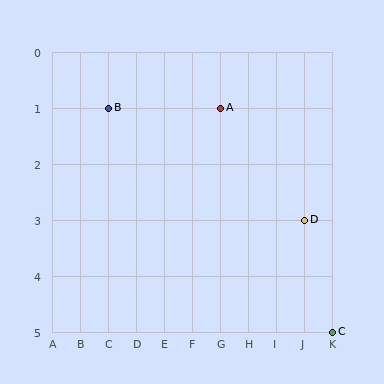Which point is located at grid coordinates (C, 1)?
Point B is at (C, 1).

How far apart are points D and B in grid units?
Points D and B are 7 columns and 2 rows apart (about 7.3 grid units diagonally).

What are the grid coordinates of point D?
Point D is at grid coordinates (J, 3).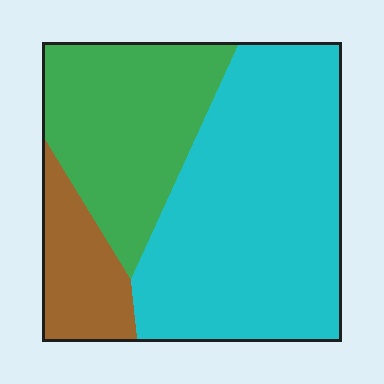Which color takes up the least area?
Brown, at roughly 15%.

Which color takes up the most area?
Cyan, at roughly 55%.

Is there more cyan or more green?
Cyan.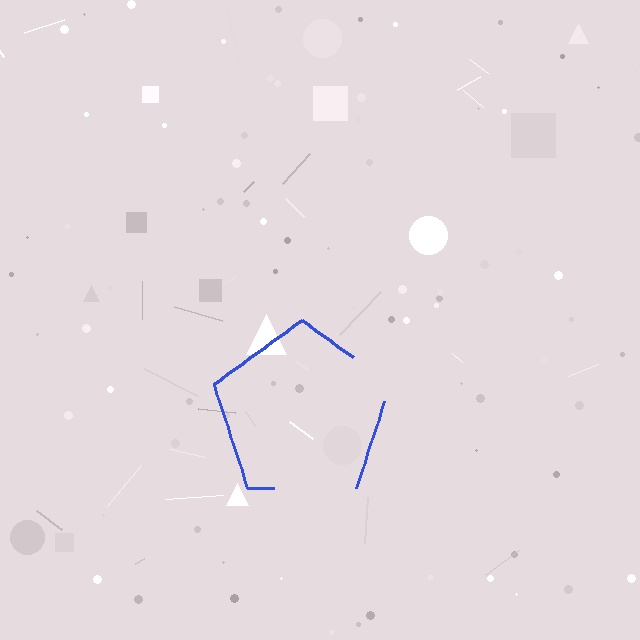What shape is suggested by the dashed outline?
The dashed outline suggests a pentagon.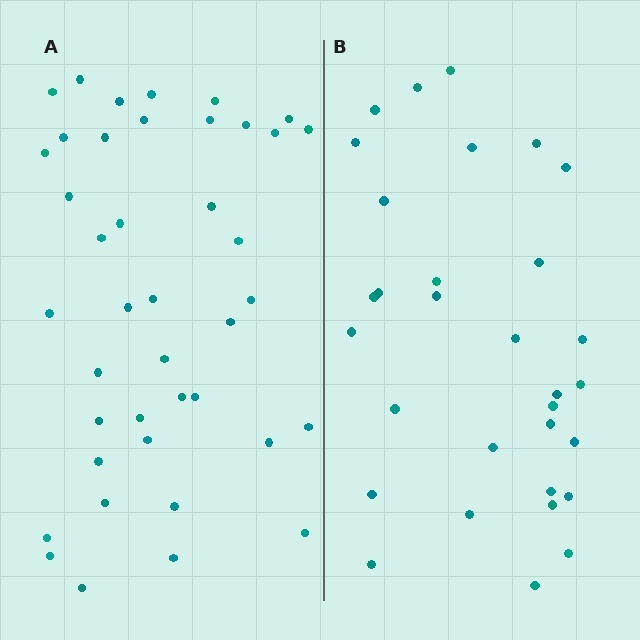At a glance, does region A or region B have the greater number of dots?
Region A (the left region) has more dots.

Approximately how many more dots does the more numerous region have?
Region A has roughly 10 or so more dots than region B.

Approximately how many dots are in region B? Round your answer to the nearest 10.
About 30 dots. (The exact count is 31, which rounds to 30.)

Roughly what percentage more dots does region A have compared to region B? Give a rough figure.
About 30% more.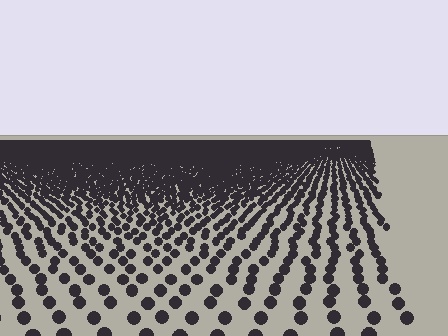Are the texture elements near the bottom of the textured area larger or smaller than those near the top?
Larger. Near the bottom, elements are closer to the viewer and appear at a bigger on-screen size.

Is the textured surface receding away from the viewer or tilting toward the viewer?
The surface is receding away from the viewer. Texture elements get smaller and denser toward the top.